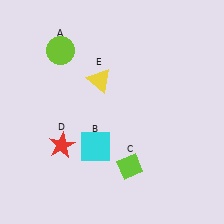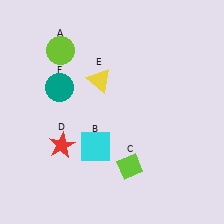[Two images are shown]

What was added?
A teal circle (F) was added in Image 2.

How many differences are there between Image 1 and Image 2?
There is 1 difference between the two images.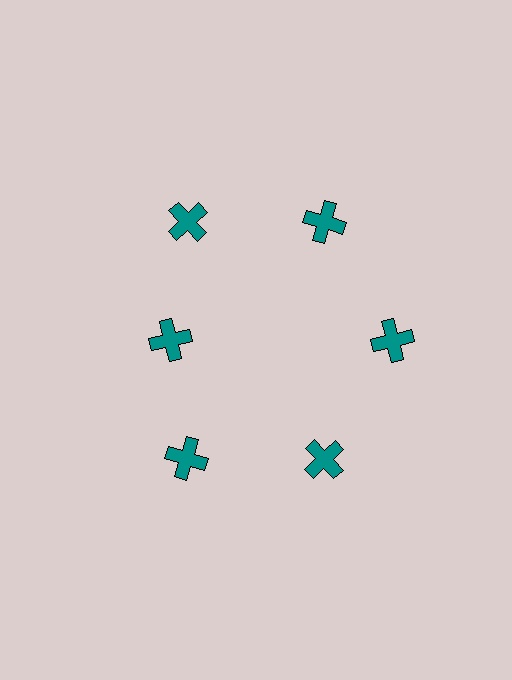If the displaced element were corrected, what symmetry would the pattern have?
It would have 6-fold rotational symmetry — the pattern would map onto itself every 60 degrees.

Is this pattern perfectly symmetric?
No. The 6 teal crosses are arranged in a ring, but one element near the 9 o'clock position is pulled inward toward the center, breaking the 6-fold rotational symmetry.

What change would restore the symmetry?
The symmetry would be restored by moving it outward, back onto the ring so that all 6 crosses sit at equal angles and equal distance from the center.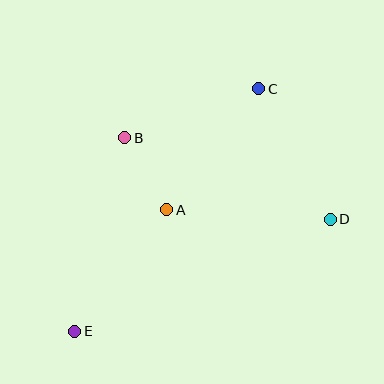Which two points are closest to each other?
Points A and B are closest to each other.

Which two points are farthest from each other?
Points C and E are farthest from each other.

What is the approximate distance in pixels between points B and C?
The distance between B and C is approximately 143 pixels.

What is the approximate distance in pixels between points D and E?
The distance between D and E is approximately 279 pixels.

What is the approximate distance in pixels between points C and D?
The distance between C and D is approximately 149 pixels.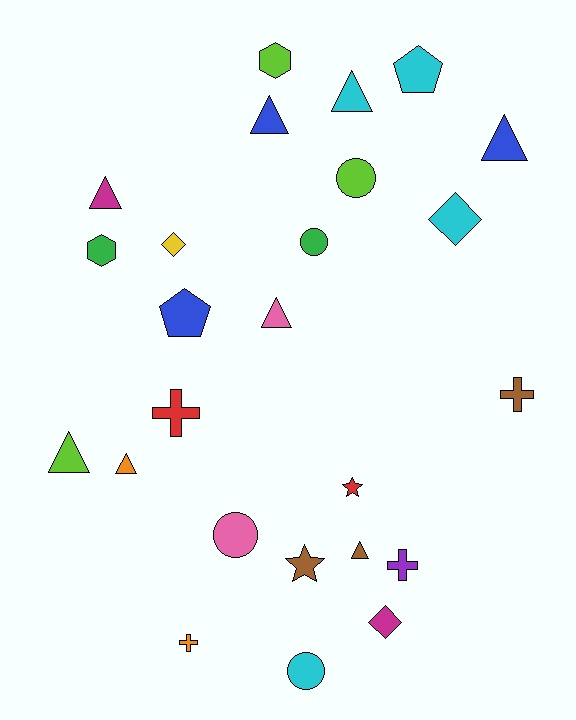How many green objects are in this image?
There are 2 green objects.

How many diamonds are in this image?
There are 3 diamonds.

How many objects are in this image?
There are 25 objects.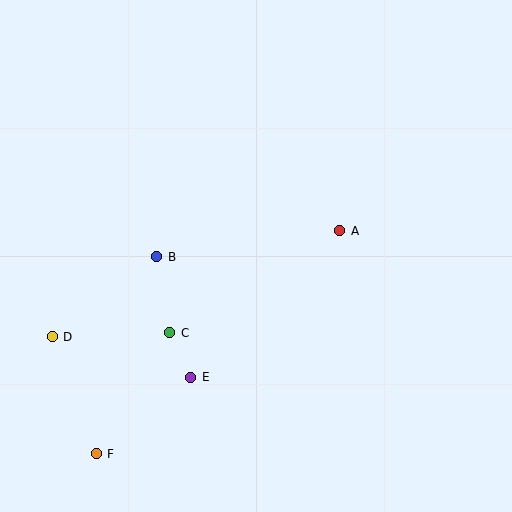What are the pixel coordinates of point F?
Point F is at (96, 454).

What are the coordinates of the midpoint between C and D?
The midpoint between C and D is at (111, 335).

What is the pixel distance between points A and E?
The distance between A and E is 209 pixels.